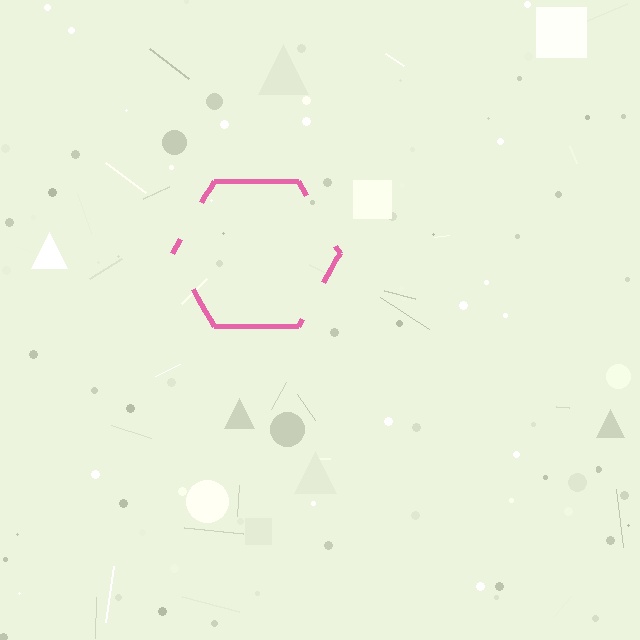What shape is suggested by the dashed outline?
The dashed outline suggests a hexagon.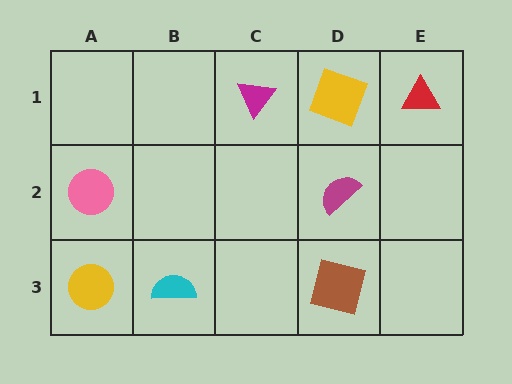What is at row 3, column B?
A cyan semicircle.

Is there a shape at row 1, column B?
No, that cell is empty.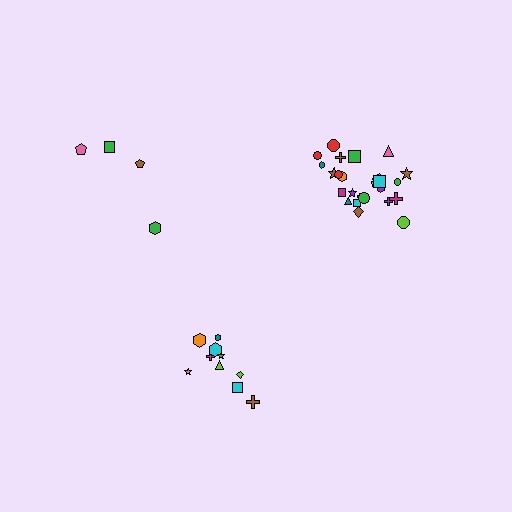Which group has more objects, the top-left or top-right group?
The top-right group.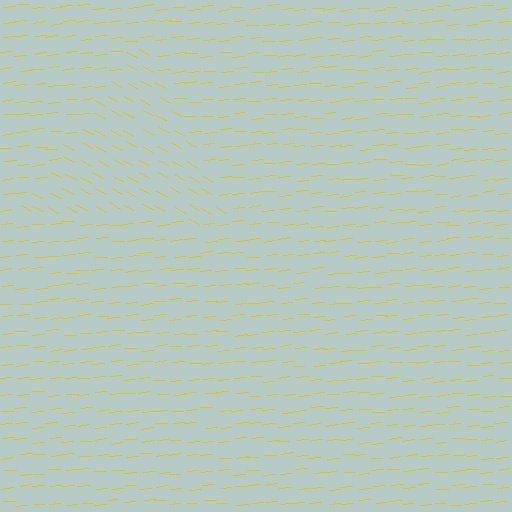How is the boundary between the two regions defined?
The boundary is defined purely by a change in line orientation (approximately 33 degrees difference). All lines are the same color and thickness.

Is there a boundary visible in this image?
Yes, there is a texture boundary formed by a change in line orientation.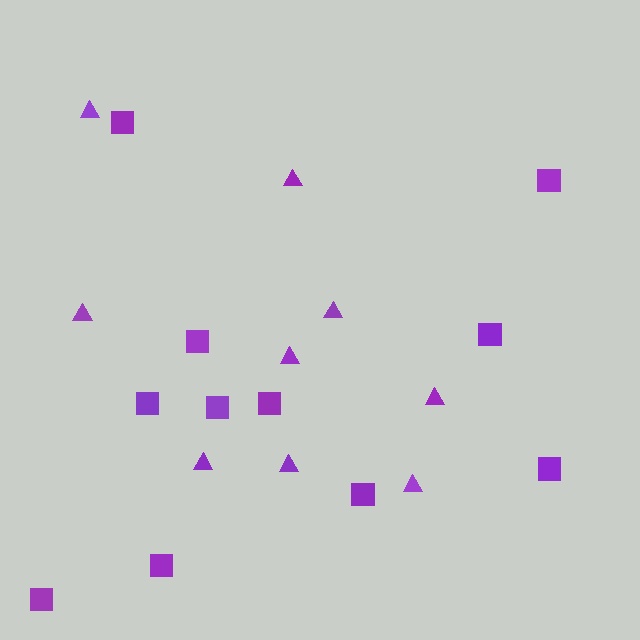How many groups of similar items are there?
There are 2 groups: one group of squares (11) and one group of triangles (9).